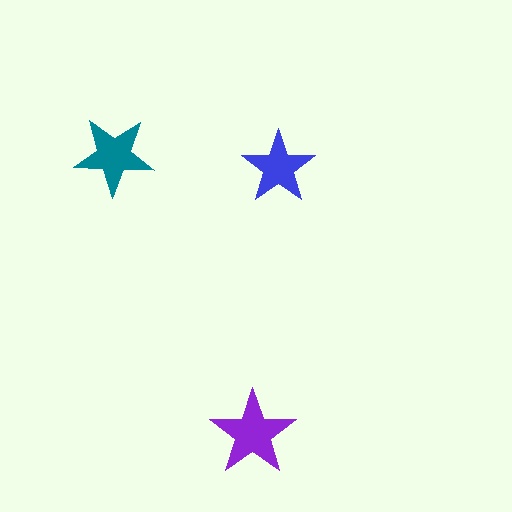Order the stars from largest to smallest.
the purple one, the teal one, the blue one.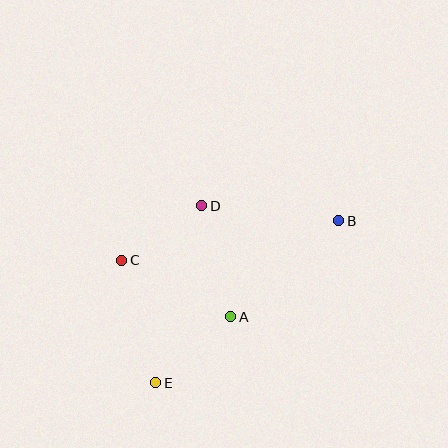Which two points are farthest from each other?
Points B and E are farthest from each other.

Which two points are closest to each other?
Points C and D are closest to each other.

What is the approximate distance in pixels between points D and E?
The distance between D and E is approximately 183 pixels.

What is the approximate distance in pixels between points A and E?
The distance between A and E is approximately 100 pixels.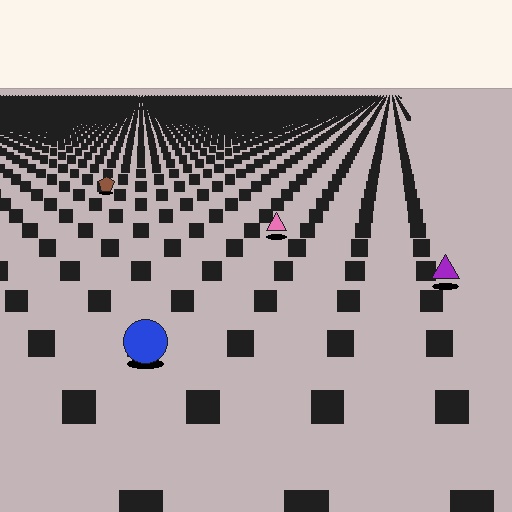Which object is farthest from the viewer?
The brown pentagon is farthest from the viewer. It appears smaller and the ground texture around it is denser.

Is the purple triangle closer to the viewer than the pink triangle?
Yes. The purple triangle is closer — you can tell from the texture gradient: the ground texture is coarser near it.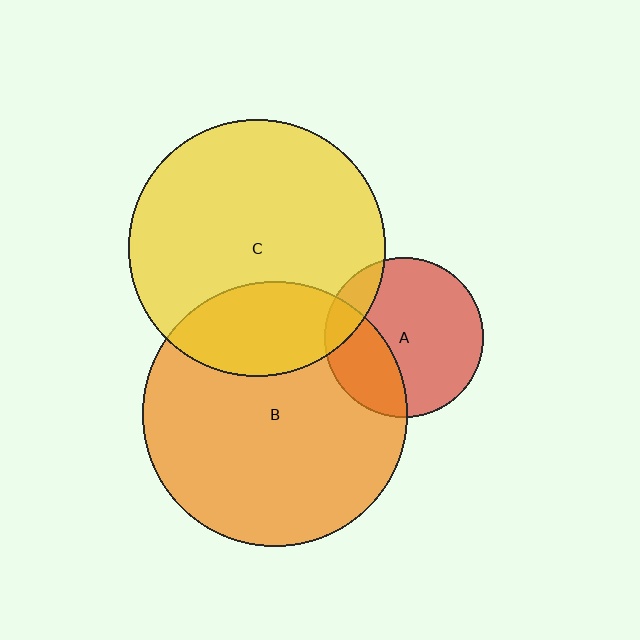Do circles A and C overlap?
Yes.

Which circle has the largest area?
Circle B (orange).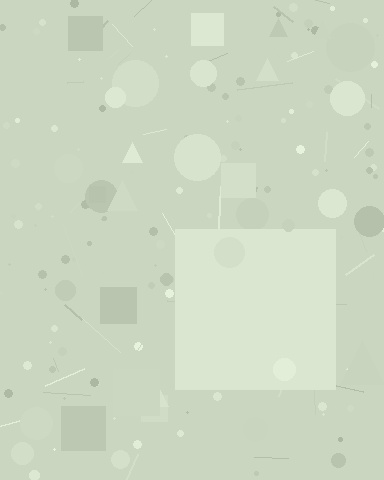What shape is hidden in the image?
A square is hidden in the image.